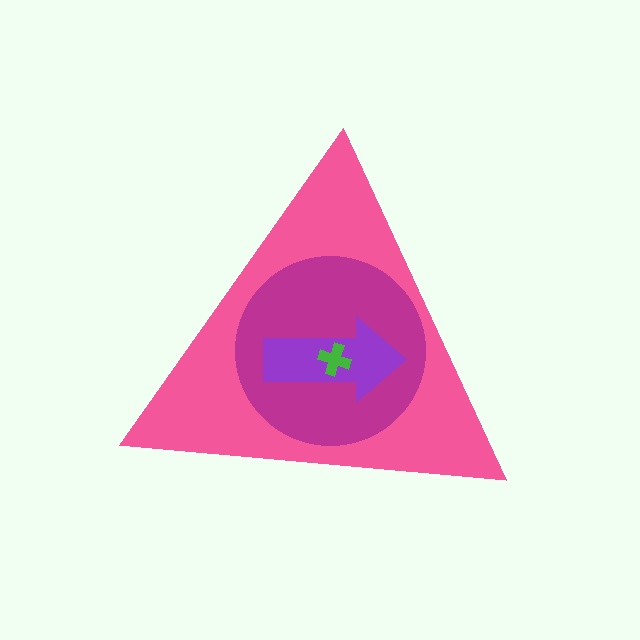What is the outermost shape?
The pink triangle.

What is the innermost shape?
The green cross.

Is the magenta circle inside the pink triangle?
Yes.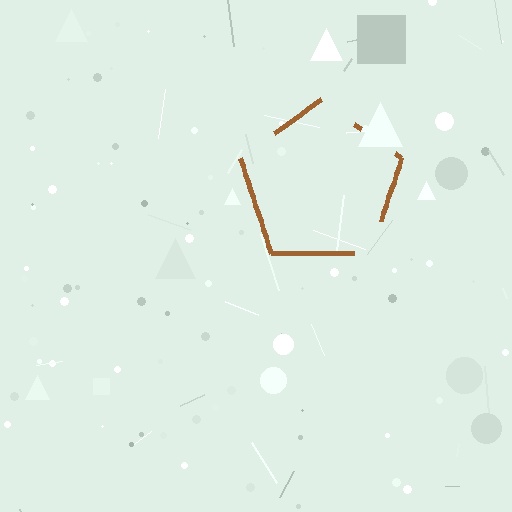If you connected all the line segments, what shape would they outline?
They would outline a pentagon.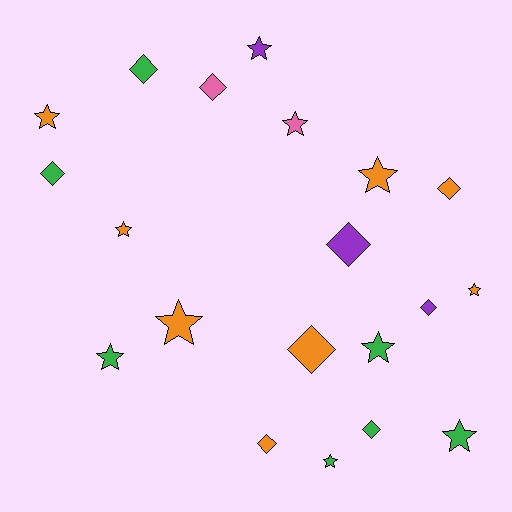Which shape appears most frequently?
Star, with 11 objects.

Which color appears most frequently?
Orange, with 8 objects.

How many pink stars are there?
There is 1 pink star.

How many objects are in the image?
There are 20 objects.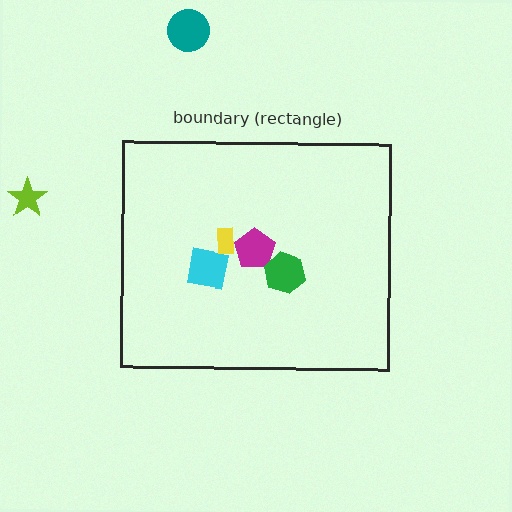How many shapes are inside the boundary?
4 inside, 2 outside.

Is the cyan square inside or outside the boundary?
Inside.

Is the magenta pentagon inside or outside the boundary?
Inside.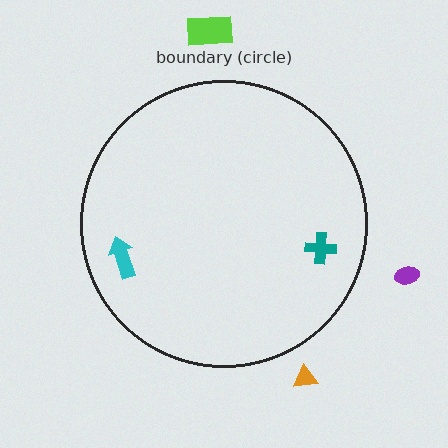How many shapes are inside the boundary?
2 inside, 3 outside.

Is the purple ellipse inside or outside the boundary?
Outside.